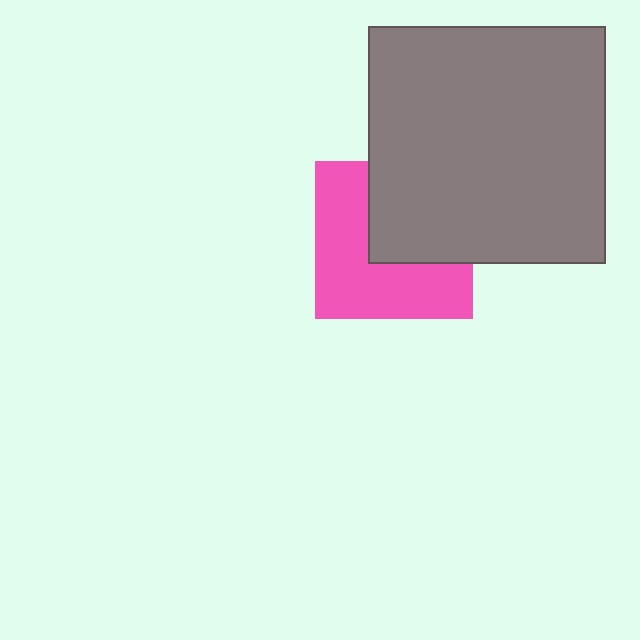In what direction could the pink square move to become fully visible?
The pink square could move toward the lower-left. That would shift it out from behind the gray square entirely.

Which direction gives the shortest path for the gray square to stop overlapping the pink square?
Moving toward the upper-right gives the shortest separation.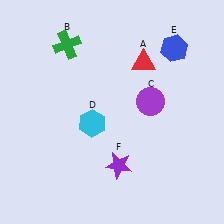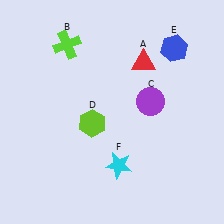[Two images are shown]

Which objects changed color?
B changed from green to lime. D changed from cyan to lime. F changed from purple to cyan.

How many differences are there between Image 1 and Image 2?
There are 3 differences between the two images.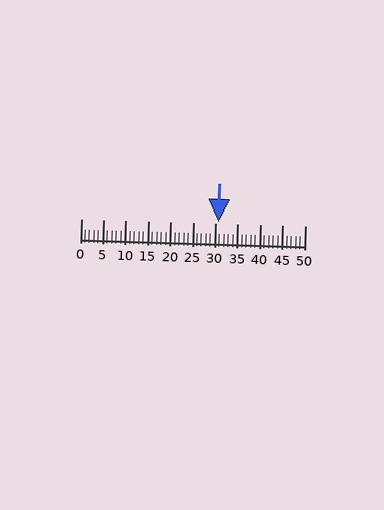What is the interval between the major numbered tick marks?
The major tick marks are spaced 5 units apart.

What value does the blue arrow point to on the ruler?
The blue arrow points to approximately 31.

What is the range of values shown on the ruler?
The ruler shows values from 0 to 50.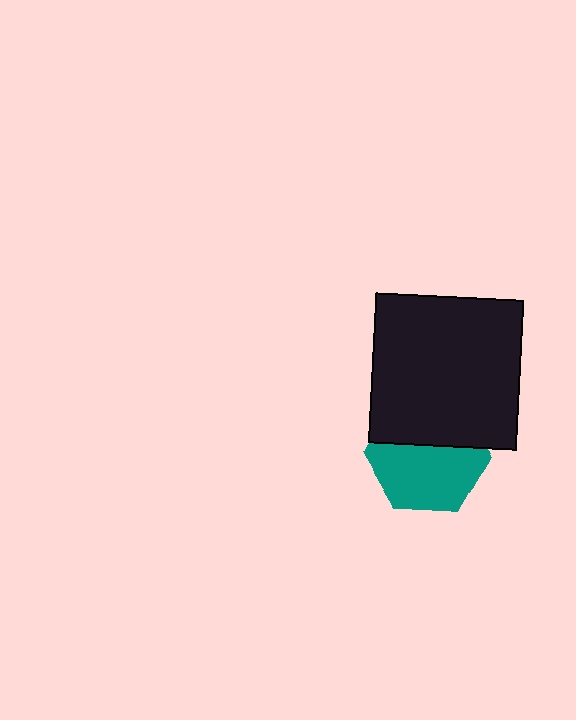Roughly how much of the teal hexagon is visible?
About half of it is visible (roughly 59%).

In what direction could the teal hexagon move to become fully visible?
The teal hexagon could move down. That would shift it out from behind the black rectangle entirely.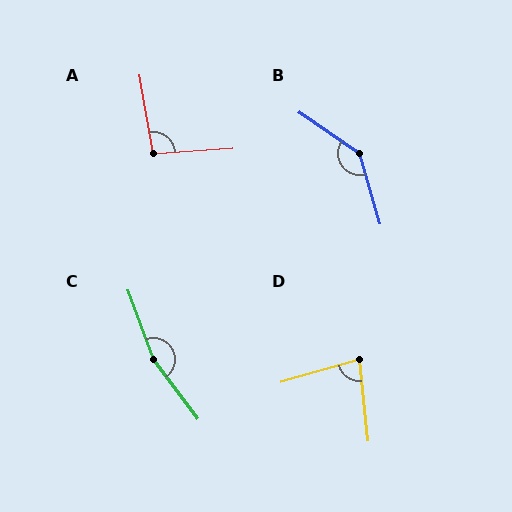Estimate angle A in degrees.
Approximately 96 degrees.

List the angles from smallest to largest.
D (80°), A (96°), B (141°), C (163°).